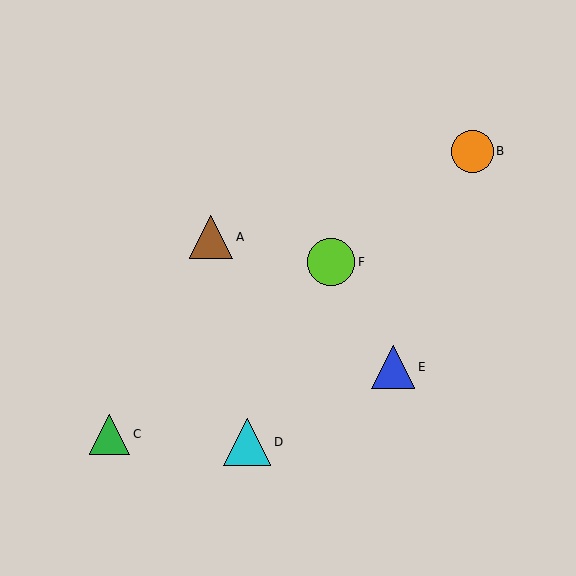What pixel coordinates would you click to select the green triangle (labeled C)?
Click at (110, 434) to select the green triangle C.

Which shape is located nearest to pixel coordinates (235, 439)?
The cyan triangle (labeled D) at (247, 442) is nearest to that location.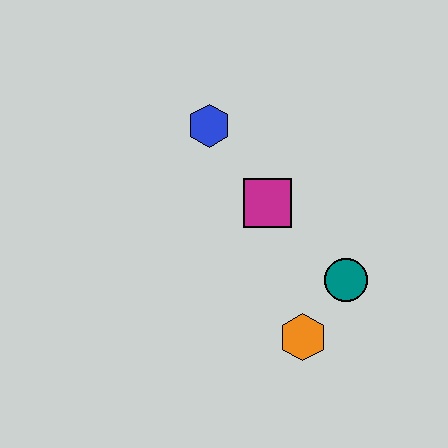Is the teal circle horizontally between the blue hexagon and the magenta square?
No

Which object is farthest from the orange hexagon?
The blue hexagon is farthest from the orange hexagon.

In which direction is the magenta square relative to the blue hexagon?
The magenta square is below the blue hexagon.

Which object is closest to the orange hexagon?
The teal circle is closest to the orange hexagon.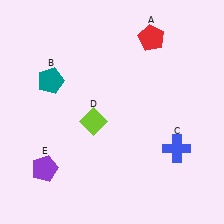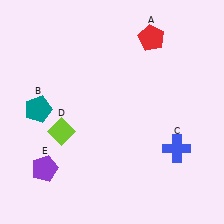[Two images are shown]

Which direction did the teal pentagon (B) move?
The teal pentagon (B) moved down.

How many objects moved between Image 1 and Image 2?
2 objects moved between the two images.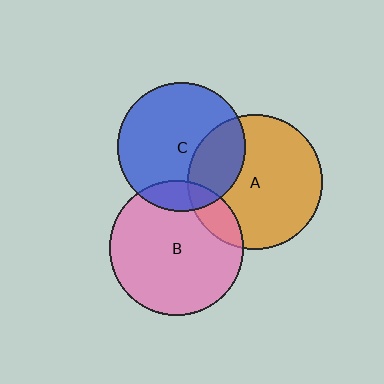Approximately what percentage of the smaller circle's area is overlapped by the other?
Approximately 15%.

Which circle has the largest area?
Circle A (orange).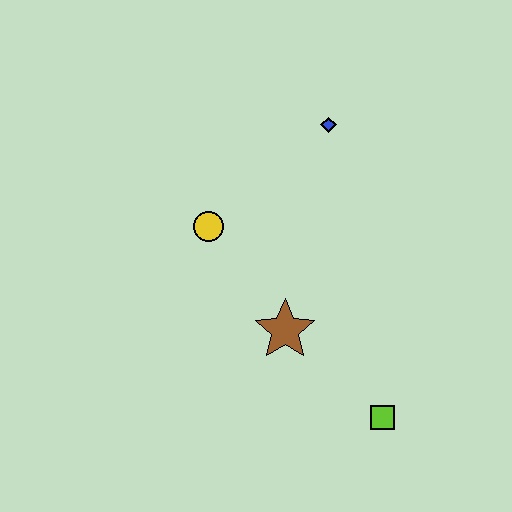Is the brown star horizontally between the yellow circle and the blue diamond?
Yes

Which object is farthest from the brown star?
The blue diamond is farthest from the brown star.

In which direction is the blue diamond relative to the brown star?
The blue diamond is above the brown star.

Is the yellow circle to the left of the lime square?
Yes